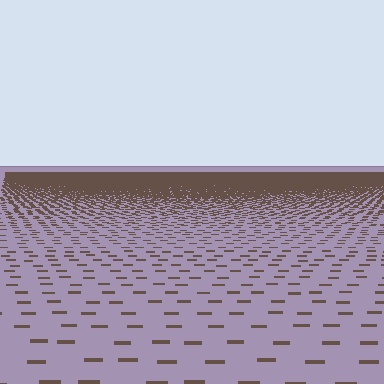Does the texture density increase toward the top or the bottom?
Density increases toward the top.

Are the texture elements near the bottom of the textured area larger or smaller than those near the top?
Larger. Near the bottom, elements are closer to the viewer and appear at a bigger on-screen size.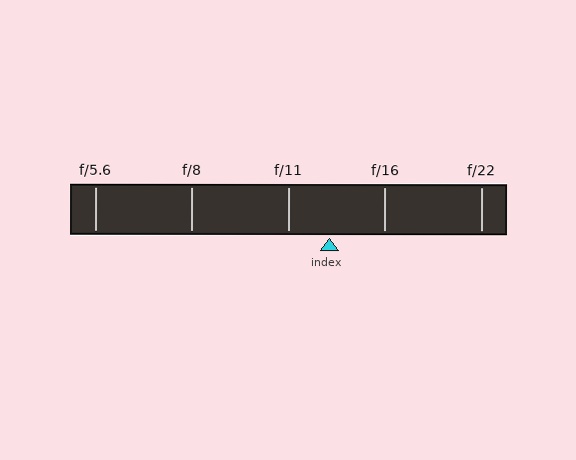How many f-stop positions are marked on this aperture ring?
There are 5 f-stop positions marked.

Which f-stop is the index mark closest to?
The index mark is closest to f/11.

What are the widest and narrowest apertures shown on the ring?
The widest aperture shown is f/5.6 and the narrowest is f/22.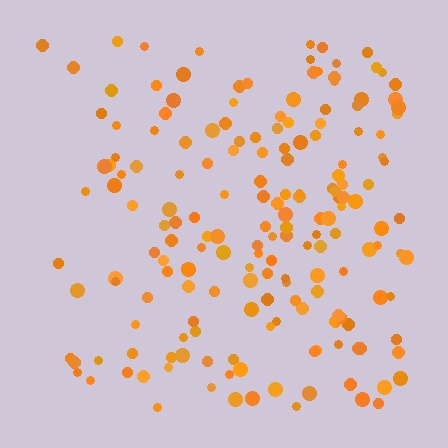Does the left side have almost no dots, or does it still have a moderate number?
Still a moderate number, just noticeably fewer than the right.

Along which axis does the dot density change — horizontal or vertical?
Horizontal.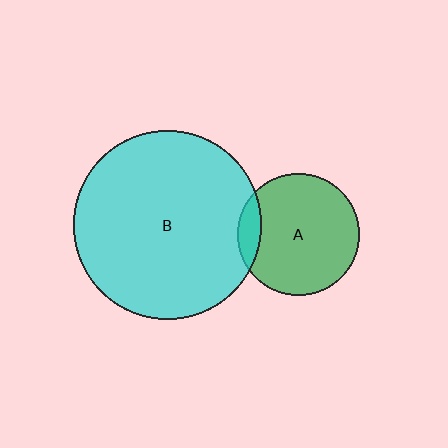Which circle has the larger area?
Circle B (cyan).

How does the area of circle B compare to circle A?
Approximately 2.4 times.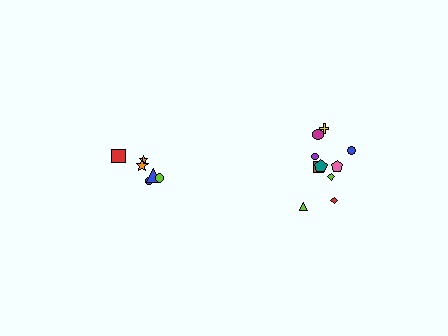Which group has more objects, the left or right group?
The right group.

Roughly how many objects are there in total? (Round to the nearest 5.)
Roughly 15 objects in total.